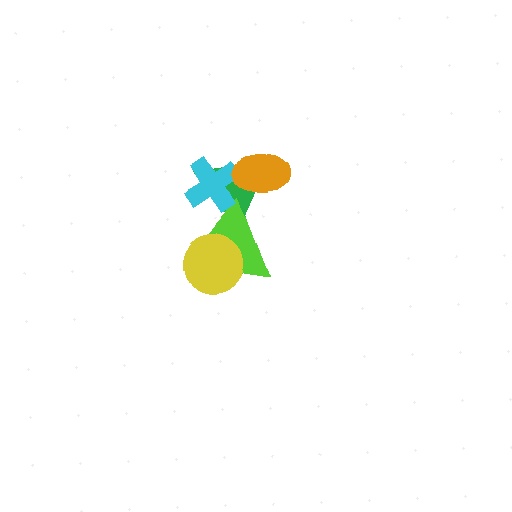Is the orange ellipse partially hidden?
No, no other shape covers it.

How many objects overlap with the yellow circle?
1 object overlaps with the yellow circle.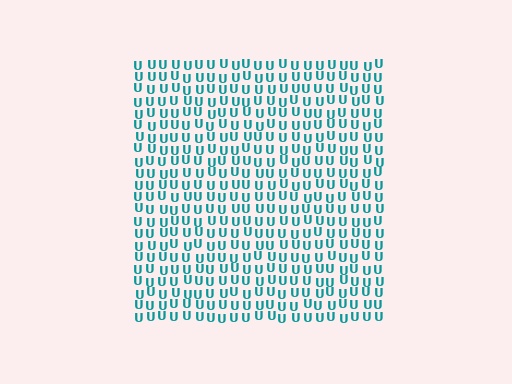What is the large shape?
The large shape is a square.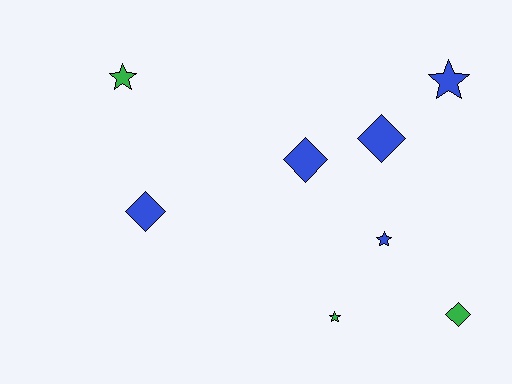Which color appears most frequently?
Blue, with 5 objects.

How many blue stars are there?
There are 2 blue stars.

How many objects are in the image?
There are 8 objects.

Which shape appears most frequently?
Star, with 4 objects.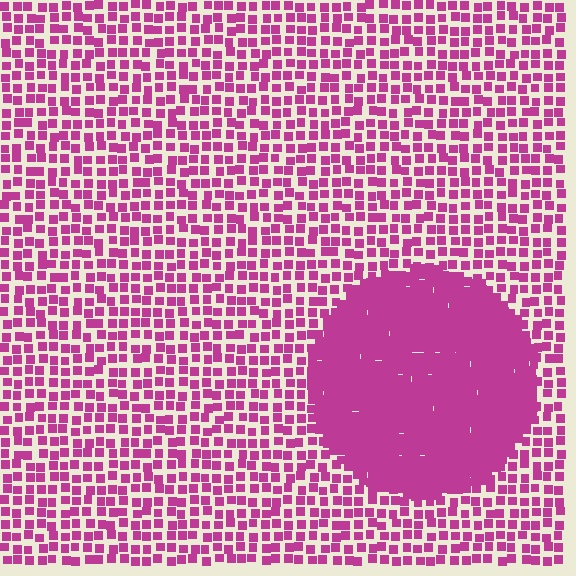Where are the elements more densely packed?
The elements are more densely packed inside the circle boundary.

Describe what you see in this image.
The image contains small magenta elements arranged at two different densities. A circle-shaped region is visible where the elements are more densely packed than the surrounding area.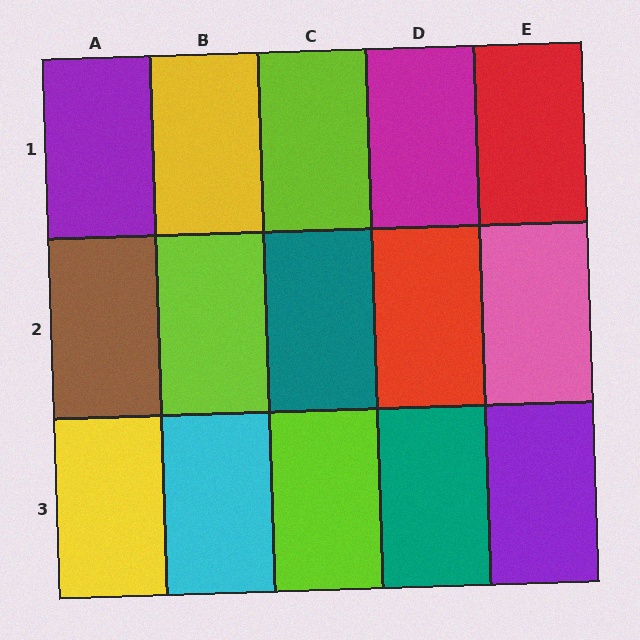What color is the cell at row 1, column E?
Red.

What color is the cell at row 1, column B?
Yellow.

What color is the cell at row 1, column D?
Magenta.